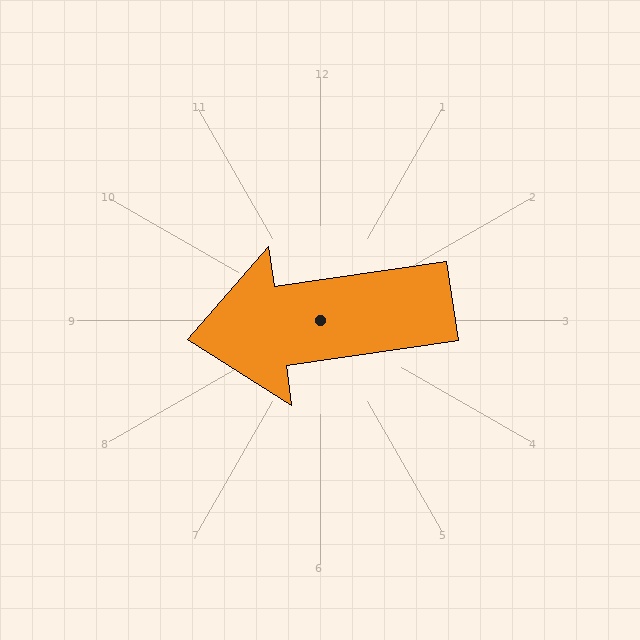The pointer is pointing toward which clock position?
Roughly 9 o'clock.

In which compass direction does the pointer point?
West.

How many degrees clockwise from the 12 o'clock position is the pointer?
Approximately 262 degrees.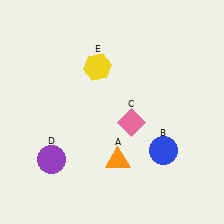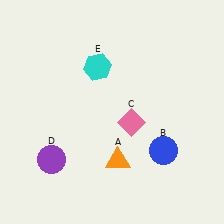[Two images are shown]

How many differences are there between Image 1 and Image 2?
There is 1 difference between the two images.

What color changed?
The hexagon (E) changed from yellow in Image 1 to cyan in Image 2.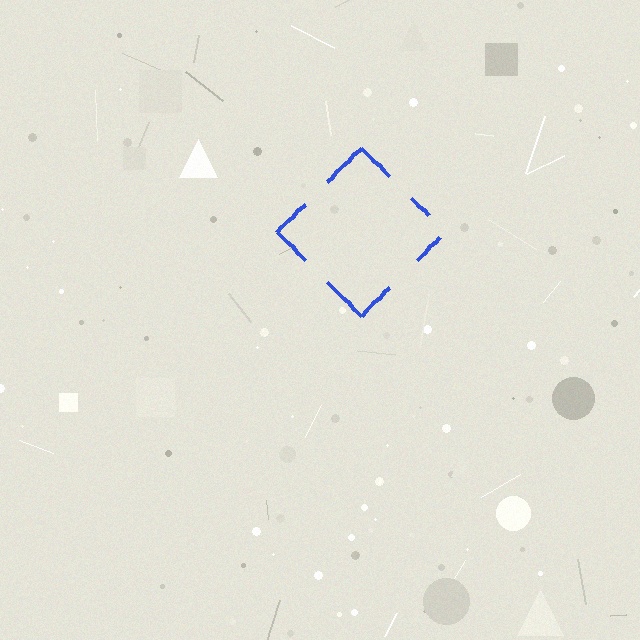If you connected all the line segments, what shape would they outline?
They would outline a diamond.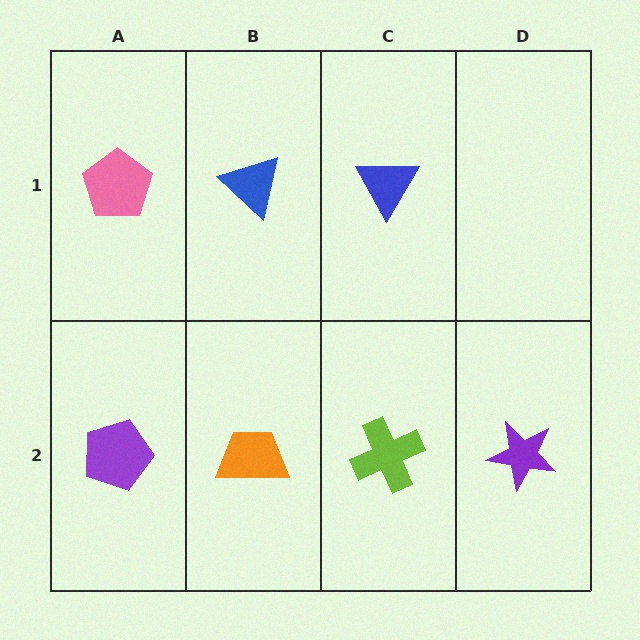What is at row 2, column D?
A purple star.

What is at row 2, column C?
A lime cross.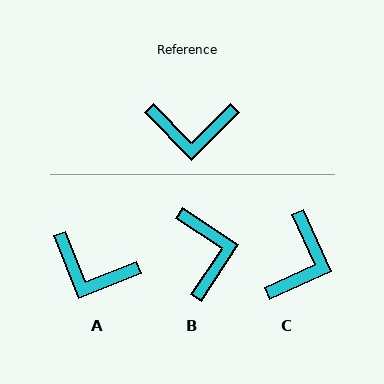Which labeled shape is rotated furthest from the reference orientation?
B, about 102 degrees away.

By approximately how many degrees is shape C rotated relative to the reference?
Approximately 69 degrees counter-clockwise.